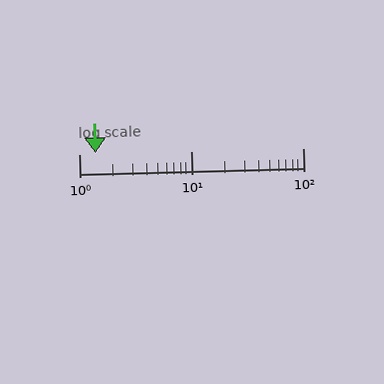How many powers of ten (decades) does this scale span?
The scale spans 2 decades, from 1 to 100.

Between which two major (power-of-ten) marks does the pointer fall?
The pointer is between 1 and 10.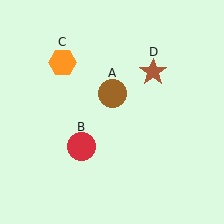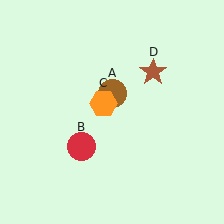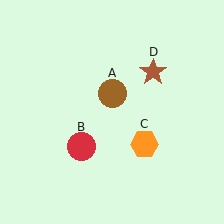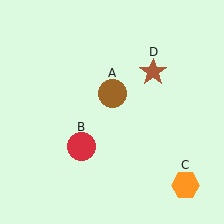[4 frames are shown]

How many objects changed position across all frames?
1 object changed position: orange hexagon (object C).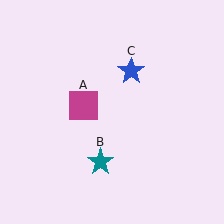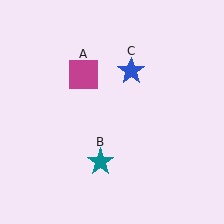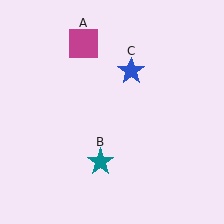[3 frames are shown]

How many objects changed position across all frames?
1 object changed position: magenta square (object A).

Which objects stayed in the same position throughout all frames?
Teal star (object B) and blue star (object C) remained stationary.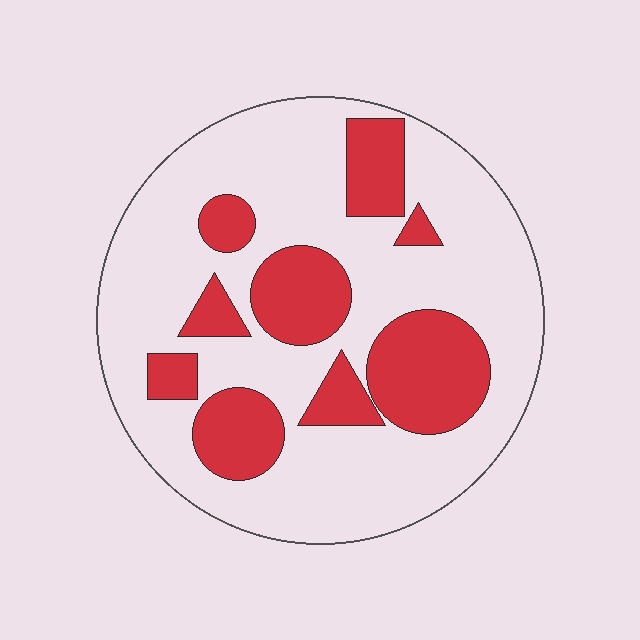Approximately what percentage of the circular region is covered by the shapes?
Approximately 30%.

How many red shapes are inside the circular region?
9.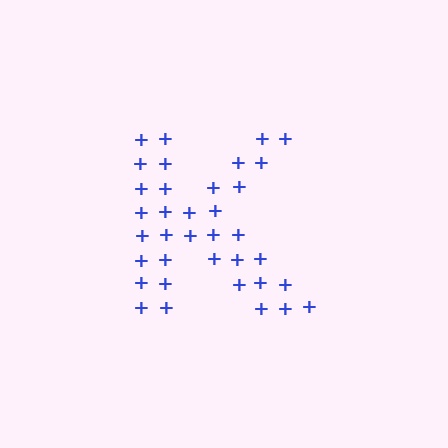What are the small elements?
The small elements are plus signs.